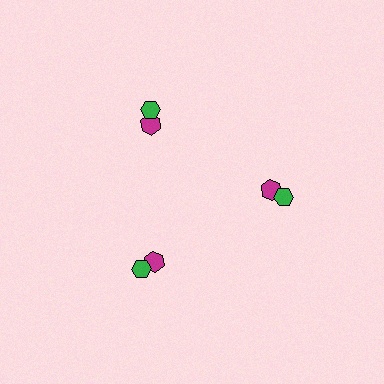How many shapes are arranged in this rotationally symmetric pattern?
There are 6 shapes, arranged in 3 groups of 2.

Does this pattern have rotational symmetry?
Yes, this pattern has 3-fold rotational symmetry. It looks the same after rotating 120 degrees around the center.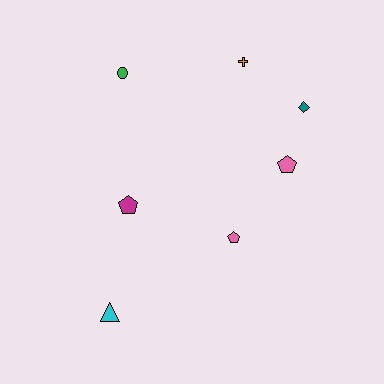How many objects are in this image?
There are 7 objects.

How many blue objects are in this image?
There are no blue objects.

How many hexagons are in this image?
There are no hexagons.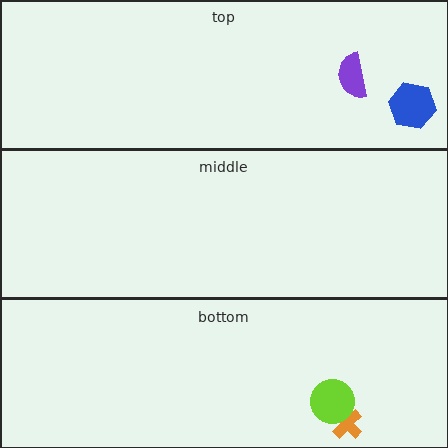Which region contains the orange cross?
The bottom region.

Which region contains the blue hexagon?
The top region.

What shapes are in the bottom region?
The orange cross, the lime circle.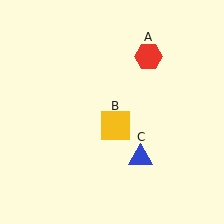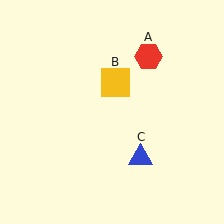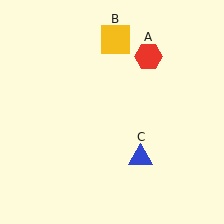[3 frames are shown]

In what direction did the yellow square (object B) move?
The yellow square (object B) moved up.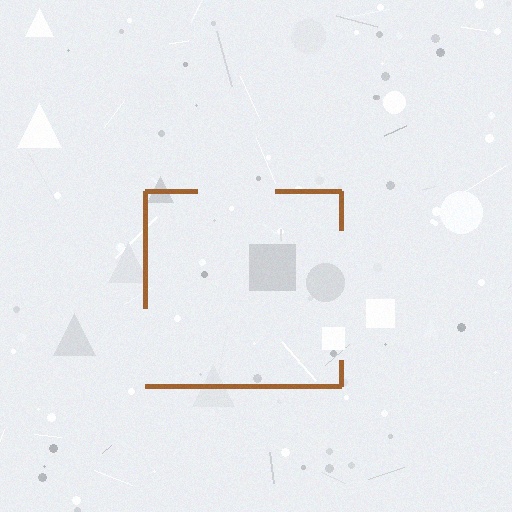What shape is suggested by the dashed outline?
The dashed outline suggests a square.